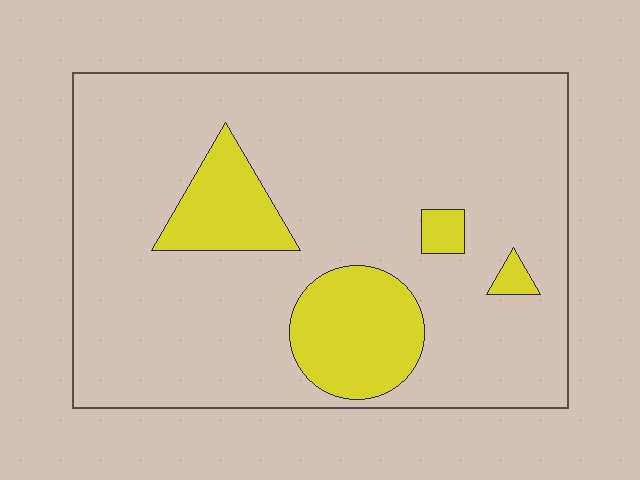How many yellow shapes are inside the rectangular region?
4.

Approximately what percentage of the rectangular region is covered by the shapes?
Approximately 15%.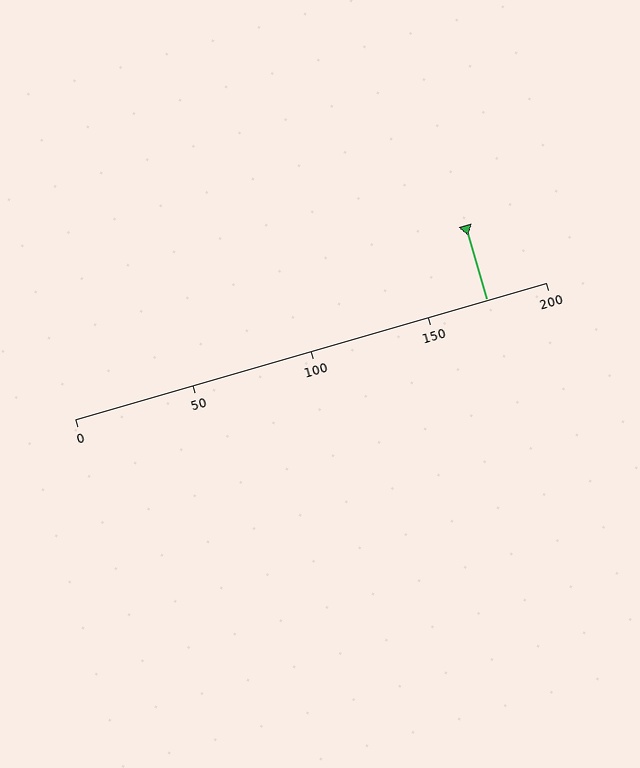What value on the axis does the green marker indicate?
The marker indicates approximately 175.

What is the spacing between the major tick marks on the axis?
The major ticks are spaced 50 apart.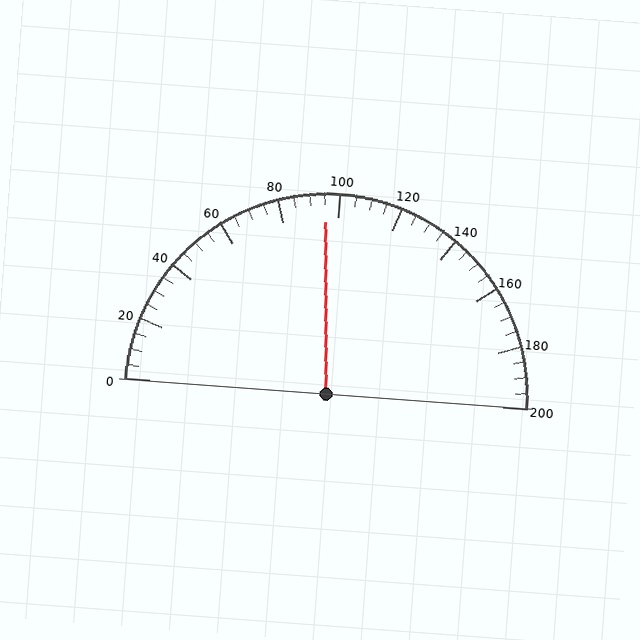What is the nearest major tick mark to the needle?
The nearest major tick mark is 100.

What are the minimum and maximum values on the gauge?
The gauge ranges from 0 to 200.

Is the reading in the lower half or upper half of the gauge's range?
The reading is in the lower half of the range (0 to 200).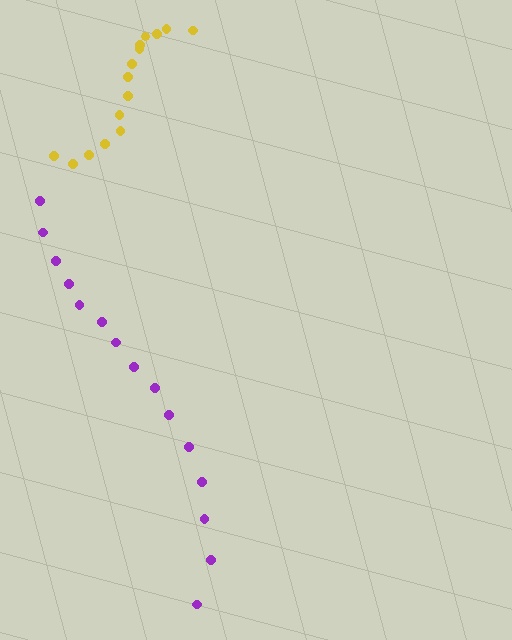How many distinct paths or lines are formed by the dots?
There are 2 distinct paths.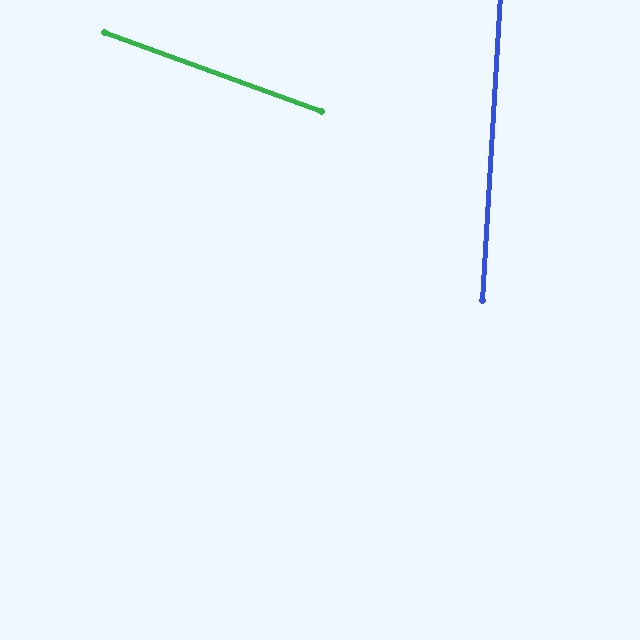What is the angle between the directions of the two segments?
Approximately 73 degrees.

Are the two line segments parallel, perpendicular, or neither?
Neither parallel nor perpendicular — they differ by about 73°.